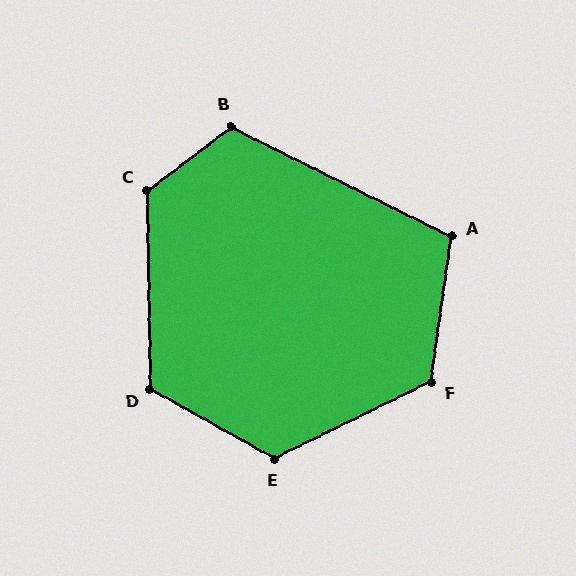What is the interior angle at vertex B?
Approximately 116 degrees (obtuse).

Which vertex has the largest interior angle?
C, at approximately 127 degrees.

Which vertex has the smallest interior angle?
A, at approximately 109 degrees.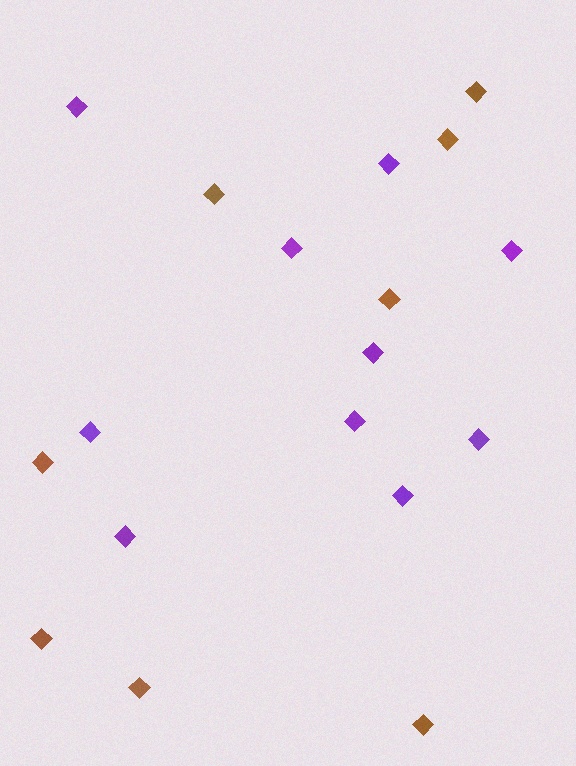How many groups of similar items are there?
There are 2 groups: one group of purple diamonds (10) and one group of brown diamonds (8).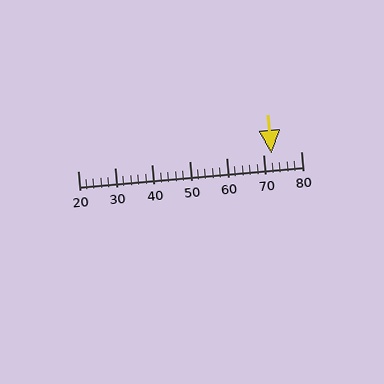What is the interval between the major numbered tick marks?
The major tick marks are spaced 10 units apart.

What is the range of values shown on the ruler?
The ruler shows values from 20 to 80.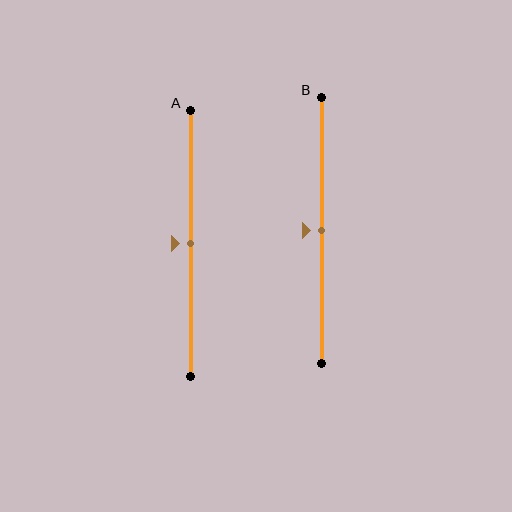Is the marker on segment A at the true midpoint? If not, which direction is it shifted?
Yes, the marker on segment A is at the true midpoint.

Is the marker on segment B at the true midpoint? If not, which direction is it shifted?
Yes, the marker on segment B is at the true midpoint.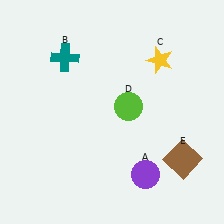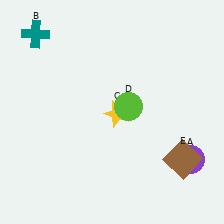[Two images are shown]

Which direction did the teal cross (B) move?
The teal cross (B) moved left.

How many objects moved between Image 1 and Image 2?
3 objects moved between the two images.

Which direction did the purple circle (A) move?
The purple circle (A) moved right.